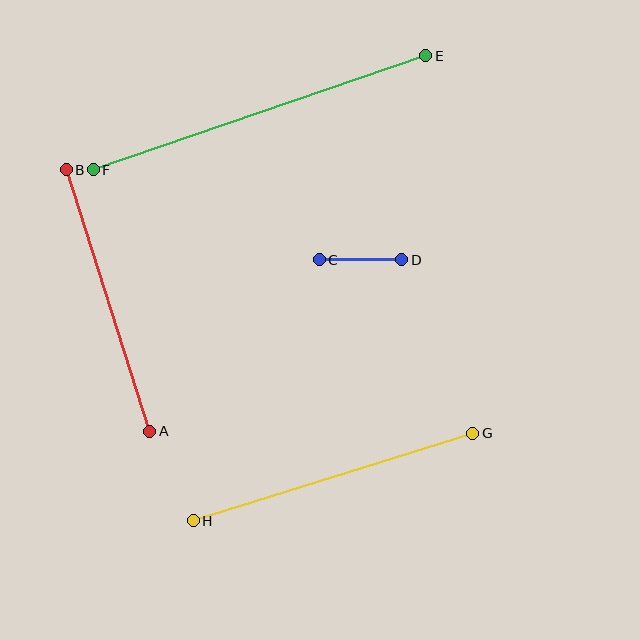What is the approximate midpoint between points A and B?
The midpoint is at approximately (108, 301) pixels.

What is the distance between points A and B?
The distance is approximately 274 pixels.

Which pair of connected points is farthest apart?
Points E and F are farthest apart.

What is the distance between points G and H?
The distance is approximately 293 pixels.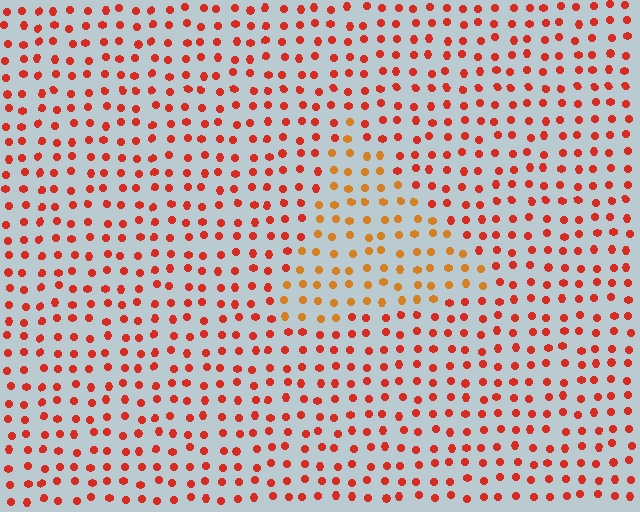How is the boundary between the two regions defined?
The boundary is defined purely by a slight shift in hue (about 28 degrees). Spacing, size, and orientation are identical on both sides.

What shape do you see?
I see a triangle.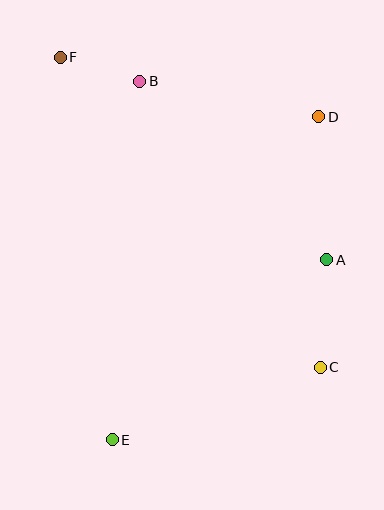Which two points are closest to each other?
Points B and F are closest to each other.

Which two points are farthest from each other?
Points C and F are farthest from each other.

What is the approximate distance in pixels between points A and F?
The distance between A and F is approximately 335 pixels.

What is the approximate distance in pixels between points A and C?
The distance between A and C is approximately 108 pixels.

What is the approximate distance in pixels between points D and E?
The distance between D and E is approximately 383 pixels.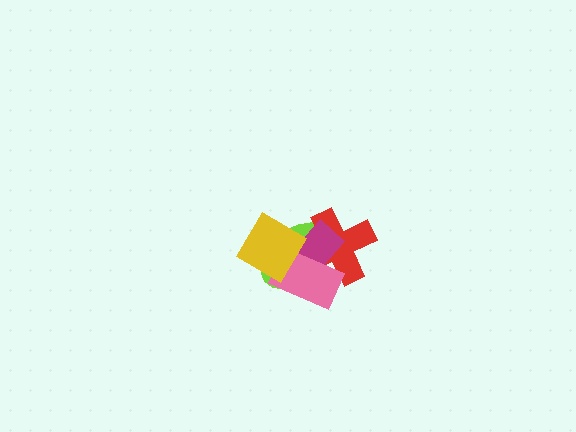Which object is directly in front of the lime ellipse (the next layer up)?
The red cross is directly in front of the lime ellipse.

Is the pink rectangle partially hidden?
Yes, it is partially covered by another shape.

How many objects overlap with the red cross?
4 objects overlap with the red cross.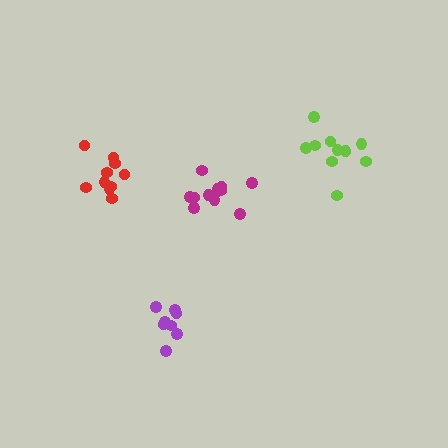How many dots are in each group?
Group 1: 8 dots, Group 2: 10 dots, Group 3: 11 dots, Group 4: 12 dots (41 total).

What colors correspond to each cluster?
The clusters are colored: purple, red, lime, magenta.